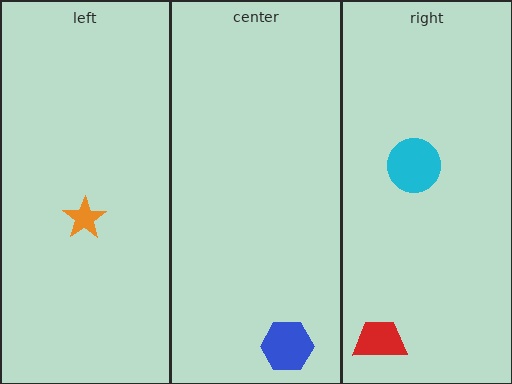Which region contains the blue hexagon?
The center region.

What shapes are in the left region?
The orange star.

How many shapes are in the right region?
2.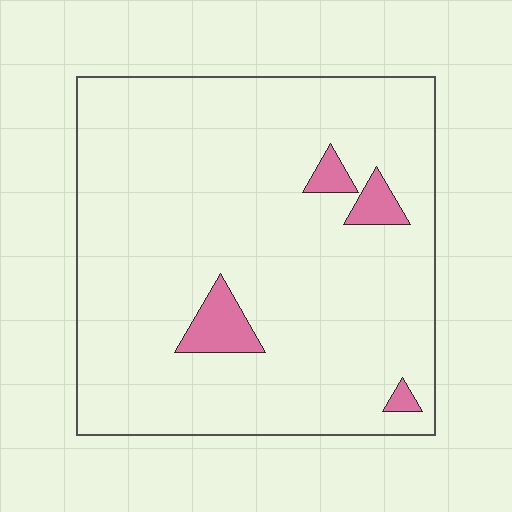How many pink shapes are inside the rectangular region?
4.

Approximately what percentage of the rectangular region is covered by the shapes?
Approximately 5%.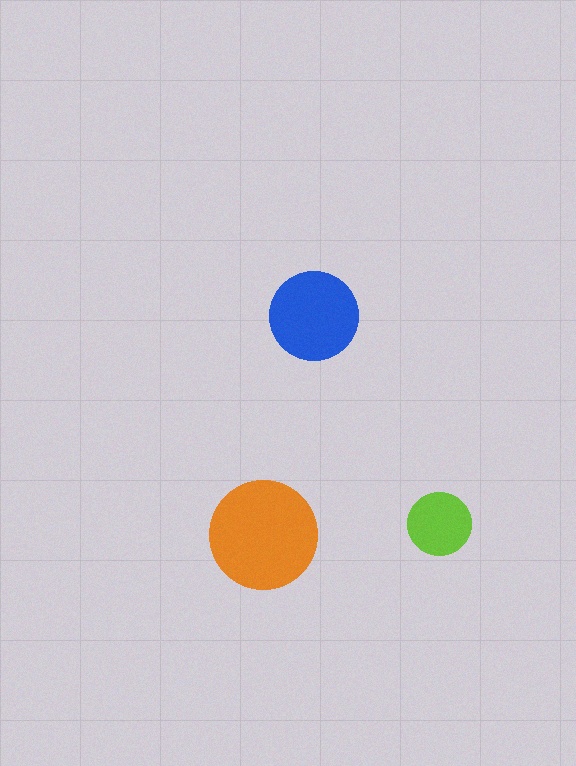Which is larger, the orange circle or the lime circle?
The orange one.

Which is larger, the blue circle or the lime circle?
The blue one.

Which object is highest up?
The blue circle is topmost.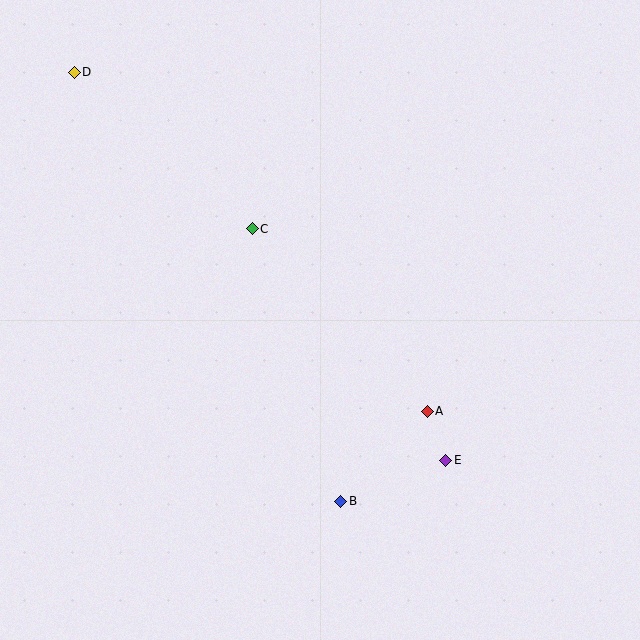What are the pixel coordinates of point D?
Point D is at (74, 72).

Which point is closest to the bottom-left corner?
Point B is closest to the bottom-left corner.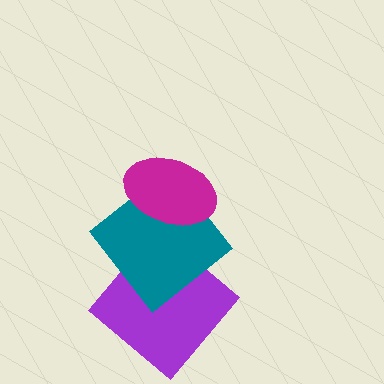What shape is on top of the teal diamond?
The magenta ellipse is on top of the teal diamond.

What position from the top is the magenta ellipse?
The magenta ellipse is 1st from the top.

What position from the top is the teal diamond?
The teal diamond is 2nd from the top.